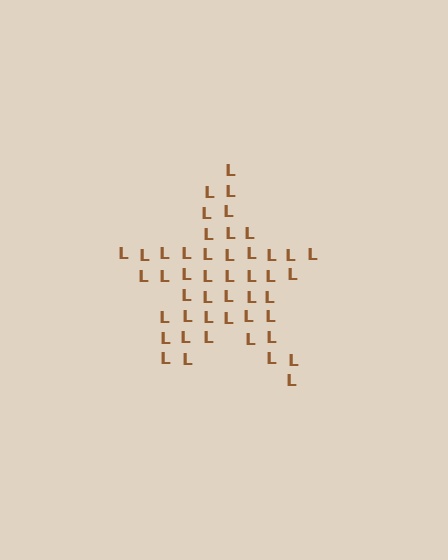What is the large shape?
The large shape is a star.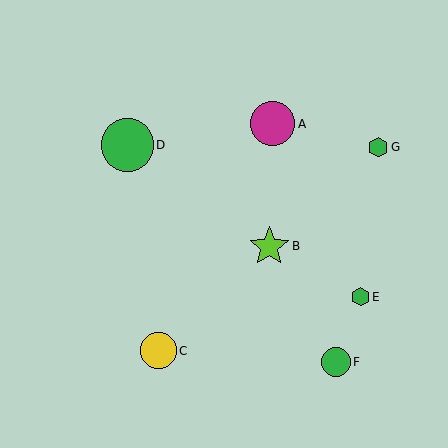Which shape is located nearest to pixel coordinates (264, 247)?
The lime star (labeled B) at (269, 246) is nearest to that location.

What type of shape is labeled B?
Shape B is a lime star.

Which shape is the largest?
The green circle (labeled D) is the largest.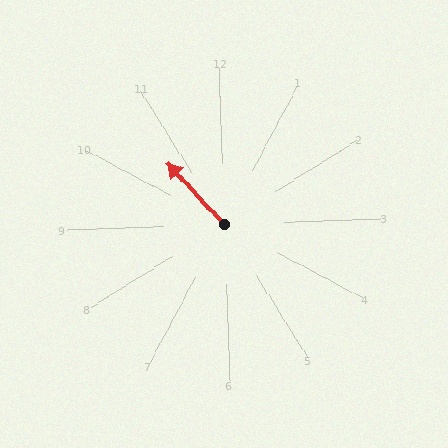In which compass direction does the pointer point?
Northwest.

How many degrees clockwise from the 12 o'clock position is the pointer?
Approximately 319 degrees.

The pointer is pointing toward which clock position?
Roughly 11 o'clock.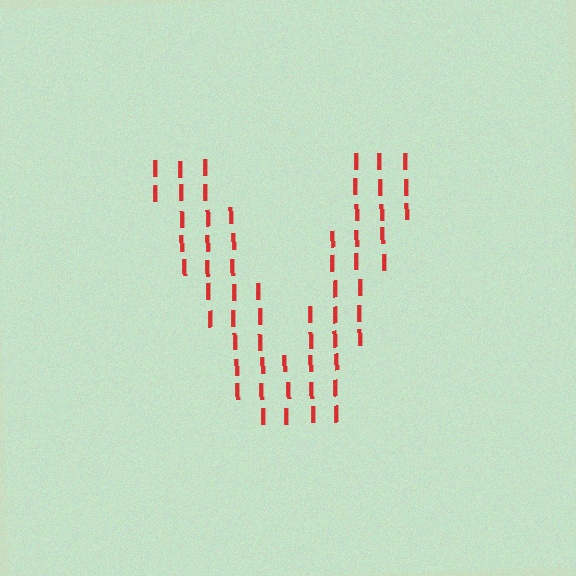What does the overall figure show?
The overall figure shows the letter V.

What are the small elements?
The small elements are letter I's.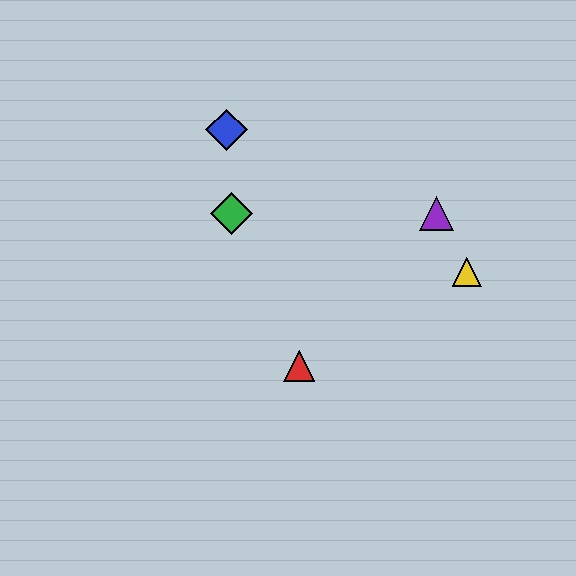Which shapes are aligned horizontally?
The green diamond, the purple triangle are aligned horizontally.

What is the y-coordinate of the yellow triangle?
The yellow triangle is at y≈272.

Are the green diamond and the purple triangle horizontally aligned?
Yes, both are at y≈213.